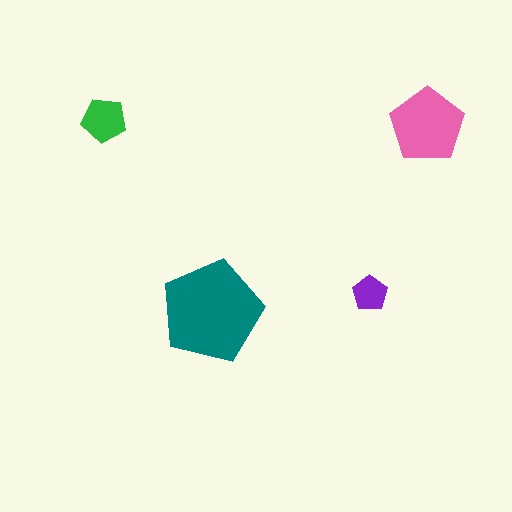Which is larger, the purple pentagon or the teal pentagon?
The teal one.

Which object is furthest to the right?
The pink pentagon is rightmost.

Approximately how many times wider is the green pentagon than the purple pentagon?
About 1.5 times wider.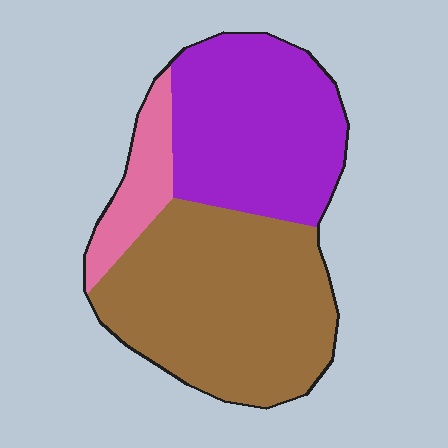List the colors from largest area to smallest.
From largest to smallest: brown, purple, pink.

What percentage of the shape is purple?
Purple takes up about three eighths (3/8) of the shape.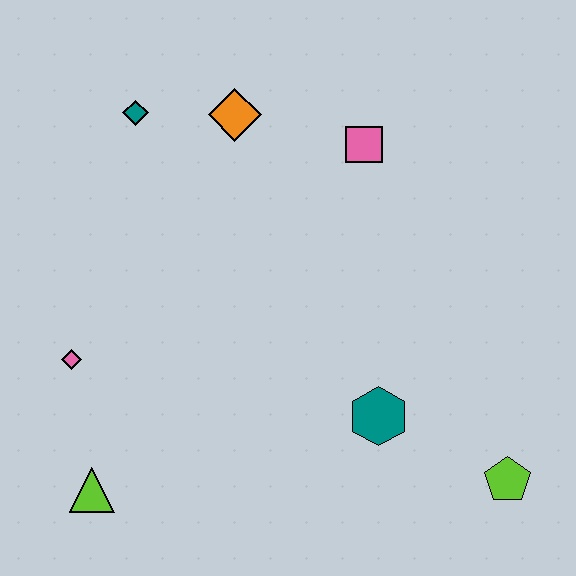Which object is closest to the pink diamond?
The lime triangle is closest to the pink diamond.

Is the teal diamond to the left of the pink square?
Yes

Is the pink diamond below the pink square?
Yes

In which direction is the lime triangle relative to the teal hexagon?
The lime triangle is to the left of the teal hexagon.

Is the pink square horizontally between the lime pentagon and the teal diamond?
Yes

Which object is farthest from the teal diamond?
The lime pentagon is farthest from the teal diamond.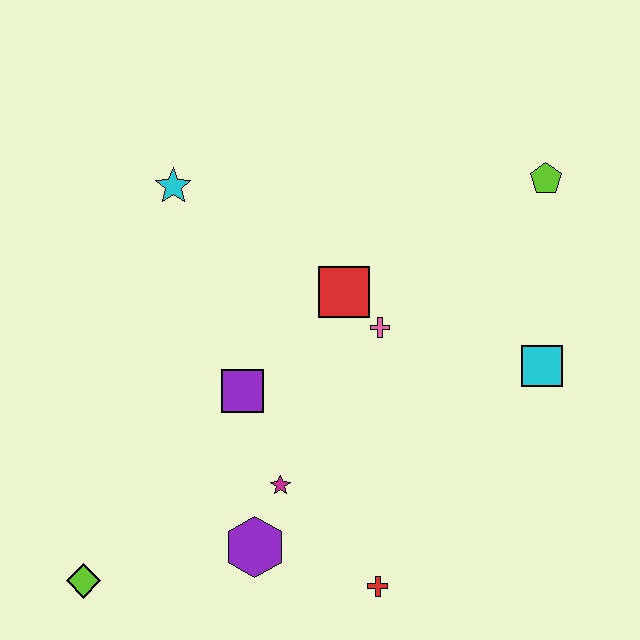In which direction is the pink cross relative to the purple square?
The pink cross is to the right of the purple square.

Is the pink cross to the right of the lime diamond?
Yes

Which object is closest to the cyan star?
The red square is closest to the cyan star.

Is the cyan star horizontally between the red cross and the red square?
No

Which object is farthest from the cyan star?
The red cross is farthest from the cyan star.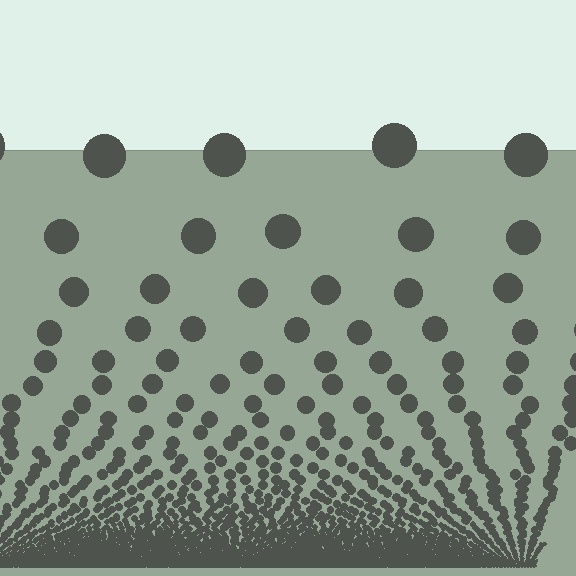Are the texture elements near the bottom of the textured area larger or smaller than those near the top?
Smaller. The gradient is inverted — elements near the bottom are smaller and denser.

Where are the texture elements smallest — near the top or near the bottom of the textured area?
Near the bottom.